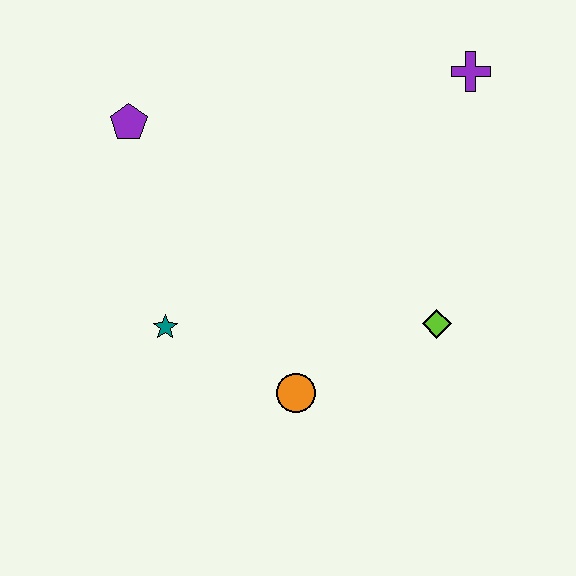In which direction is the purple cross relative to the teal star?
The purple cross is to the right of the teal star.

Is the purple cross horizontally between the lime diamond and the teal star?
No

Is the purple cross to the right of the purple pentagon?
Yes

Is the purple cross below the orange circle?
No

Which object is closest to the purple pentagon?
The teal star is closest to the purple pentagon.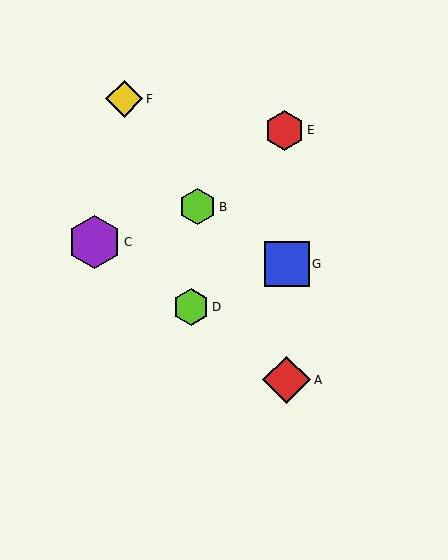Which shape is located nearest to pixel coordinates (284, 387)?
The red diamond (labeled A) at (287, 380) is nearest to that location.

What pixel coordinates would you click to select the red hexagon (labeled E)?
Click at (285, 130) to select the red hexagon E.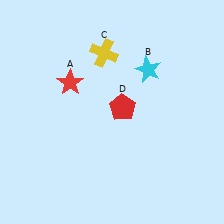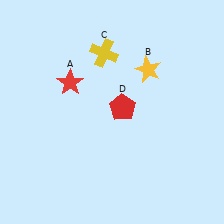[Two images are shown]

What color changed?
The star (B) changed from cyan in Image 1 to yellow in Image 2.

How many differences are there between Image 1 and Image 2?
There is 1 difference between the two images.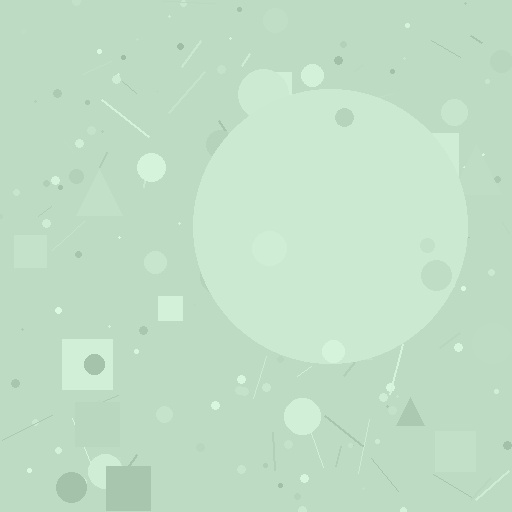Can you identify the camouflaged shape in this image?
The camouflaged shape is a circle.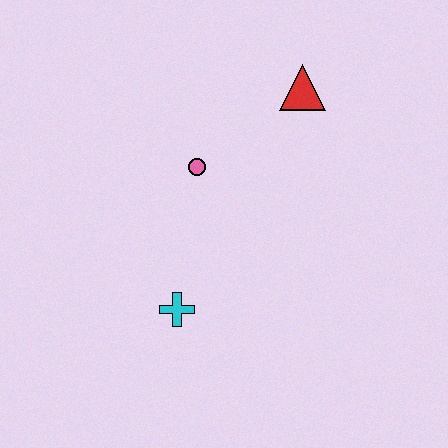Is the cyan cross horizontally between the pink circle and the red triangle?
No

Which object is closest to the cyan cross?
The pink circle is closest to the cyan cross.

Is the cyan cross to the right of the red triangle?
No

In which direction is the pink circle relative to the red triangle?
The pink circle is to the left of the red triangle.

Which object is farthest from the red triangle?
The cyan cross is farthest from the red triangle.